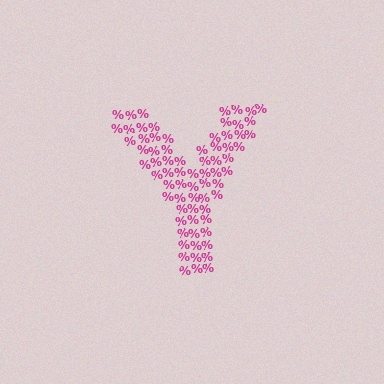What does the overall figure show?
The overall figure shows the letter Y.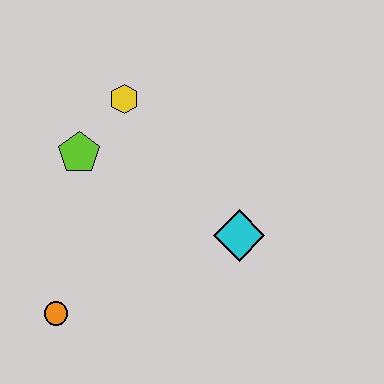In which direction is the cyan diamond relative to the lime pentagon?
The cyan diamond is to the right of the lime pentagon.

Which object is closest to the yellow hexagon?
The lime pentagon is closest to the yellow hexagon.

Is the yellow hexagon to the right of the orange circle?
Yes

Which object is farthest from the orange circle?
The yellow hexagon is farthest from the orange circle.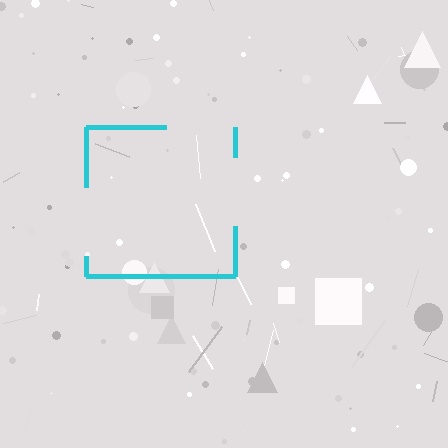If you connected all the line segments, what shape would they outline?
They would outline a square.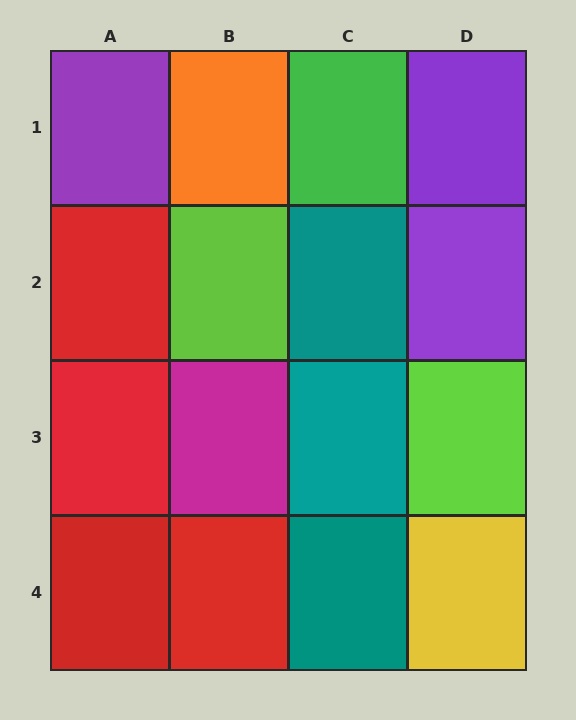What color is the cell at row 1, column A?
Purple.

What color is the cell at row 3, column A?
Red.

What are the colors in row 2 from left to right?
Red, lime, teal, purple.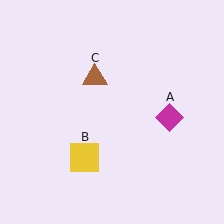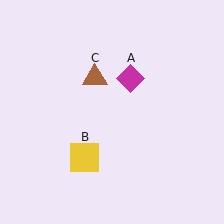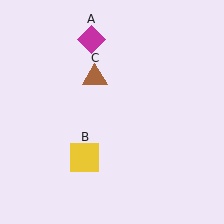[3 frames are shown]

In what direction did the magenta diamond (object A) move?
The magenta diamond (object A) moved up and to the left.